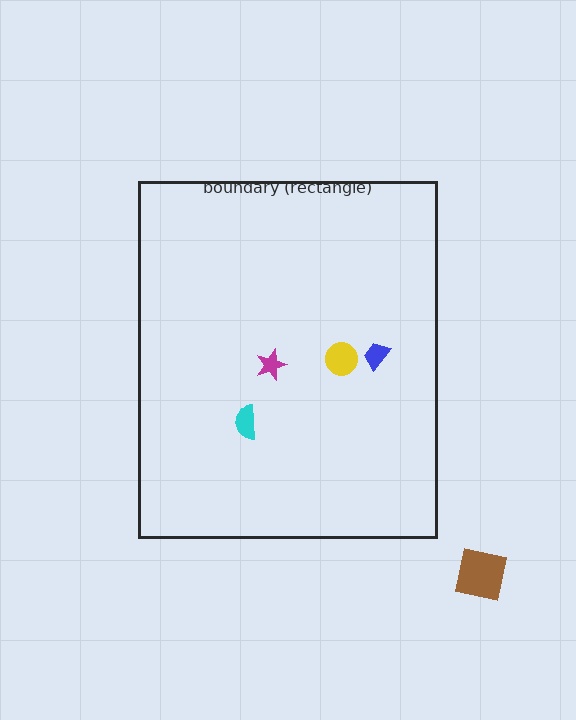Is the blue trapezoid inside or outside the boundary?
Inside.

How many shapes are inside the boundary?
4 inside, 1 outside.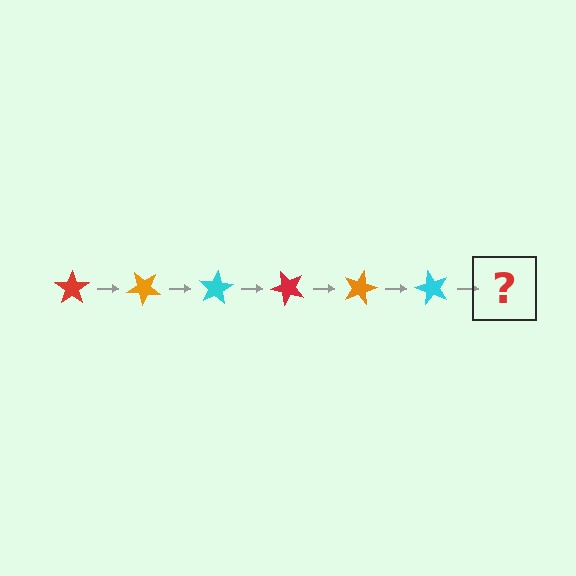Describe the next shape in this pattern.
It should be a red star, rotated 240 degrees from the start.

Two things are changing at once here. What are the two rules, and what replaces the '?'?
The two rules are that it rotates 40 degrees each step and the color cycles through red, orange, and cyan. The '?' should be a red star, rotated 240 degrees from the start.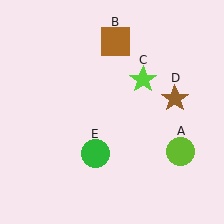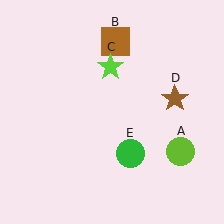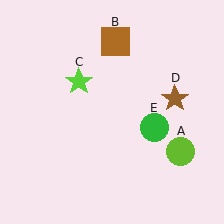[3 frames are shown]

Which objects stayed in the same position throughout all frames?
Lime circle (object A) and brown square (object B) and brown star (object D) remained stationary.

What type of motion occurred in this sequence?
The lime star (object C), green circle (object E) rotated counterclockwise around the center of the scene.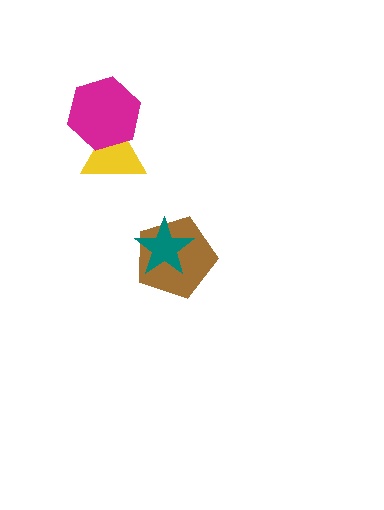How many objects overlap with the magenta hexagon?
1 object overlaps with the magenta hexagon.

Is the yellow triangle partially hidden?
Yes, it is partially covered by another shape.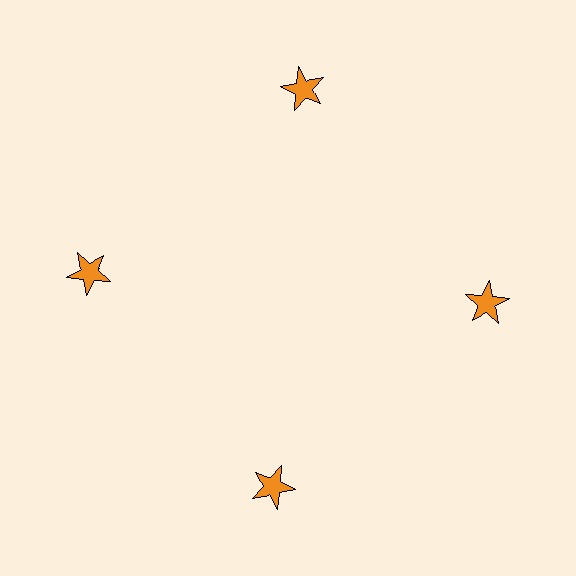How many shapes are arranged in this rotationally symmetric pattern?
There are 4 shapes, arranged in 4 groups of 1.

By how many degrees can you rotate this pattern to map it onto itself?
The pattern maps onto itself every 90 degrees of rotation.